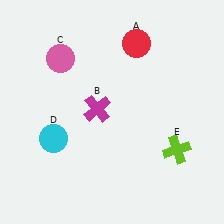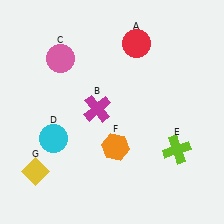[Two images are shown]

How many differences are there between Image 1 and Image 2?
There are 2 differences between the two images.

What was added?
An orange hexagon (F), a yellow diamond (G) were added in Image 2.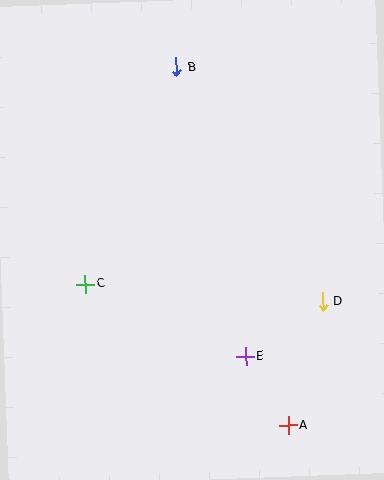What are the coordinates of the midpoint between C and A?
The midpoint between C and A is at (187, 355).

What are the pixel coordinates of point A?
Point A is at (288, 425).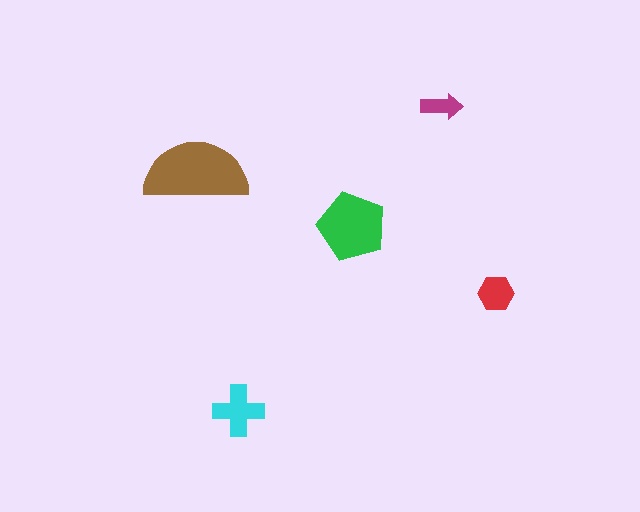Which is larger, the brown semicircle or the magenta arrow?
The brown semicircle.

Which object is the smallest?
The magenta arrow.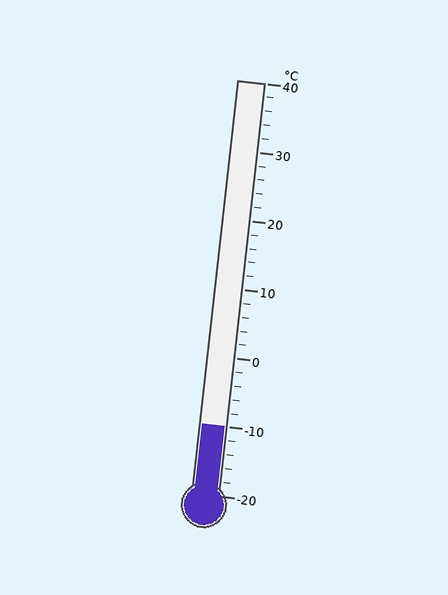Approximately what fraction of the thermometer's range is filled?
The thermometer is filled to approximately 15% of its range.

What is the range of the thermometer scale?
The thermometer scale ranges from -20°C to 40°C.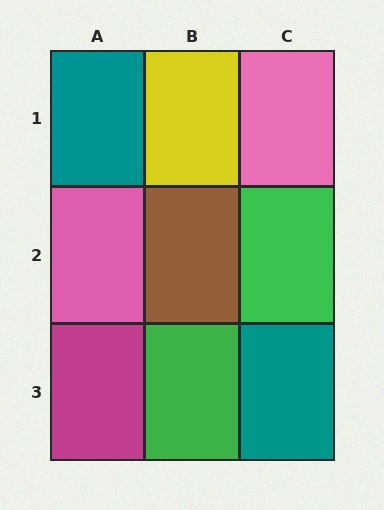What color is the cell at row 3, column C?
Teal.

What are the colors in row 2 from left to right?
Pink, brown, green.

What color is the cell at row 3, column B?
Green.